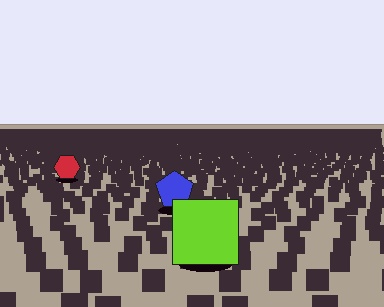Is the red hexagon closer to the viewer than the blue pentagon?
No. The blue pentagon is closer — you can tell from the texture gradient: the ground texture is coarser near it.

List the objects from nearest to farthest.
From nearest to farthest: the lime square, the blue pentagon, the red hexagon.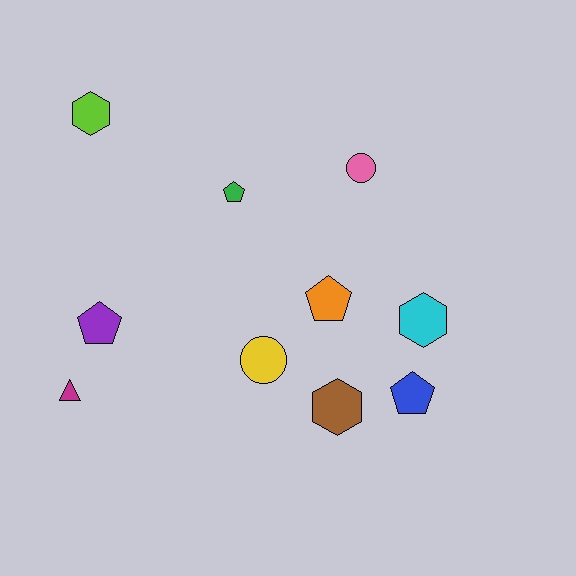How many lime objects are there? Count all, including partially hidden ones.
There is 1 lime object.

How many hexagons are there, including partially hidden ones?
There are 3 hexagons.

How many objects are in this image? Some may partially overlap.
There are 10 objects.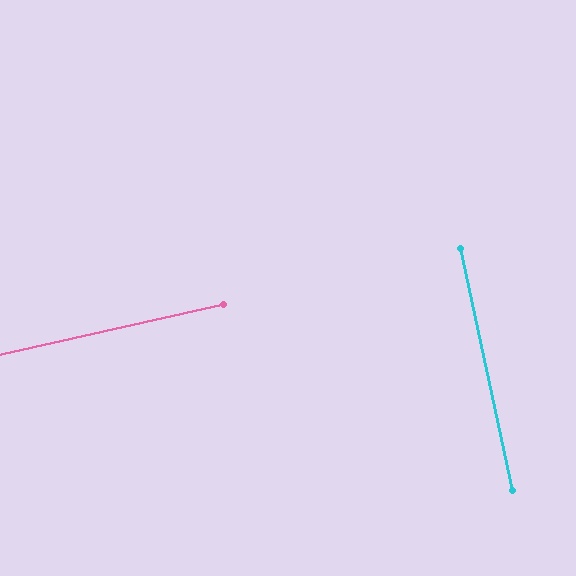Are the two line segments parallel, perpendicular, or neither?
Perpendicular — they meet at approximately 89°.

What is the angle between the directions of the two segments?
Approximately 89 degrees.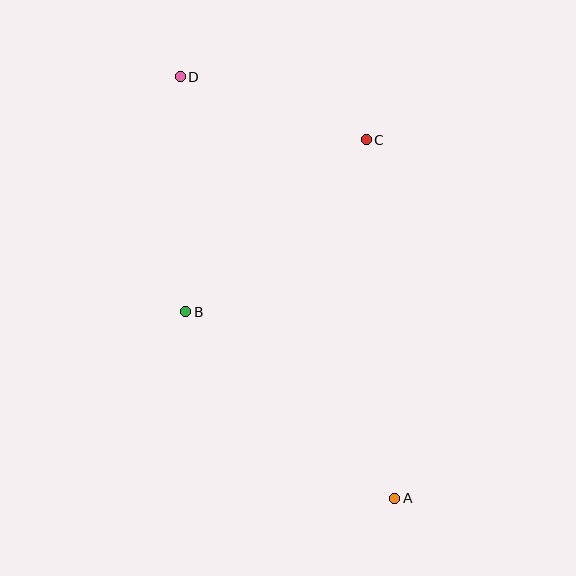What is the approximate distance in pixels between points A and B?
The distance between A and B is approximately 280 pixels.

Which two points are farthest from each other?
Points A and D are farthest from each other.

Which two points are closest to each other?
Points C and D are closest to each other.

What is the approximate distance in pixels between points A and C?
The distance between A and C is approximately 360 pixels.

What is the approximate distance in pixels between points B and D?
The distance between B and D is approximately 235 pixels.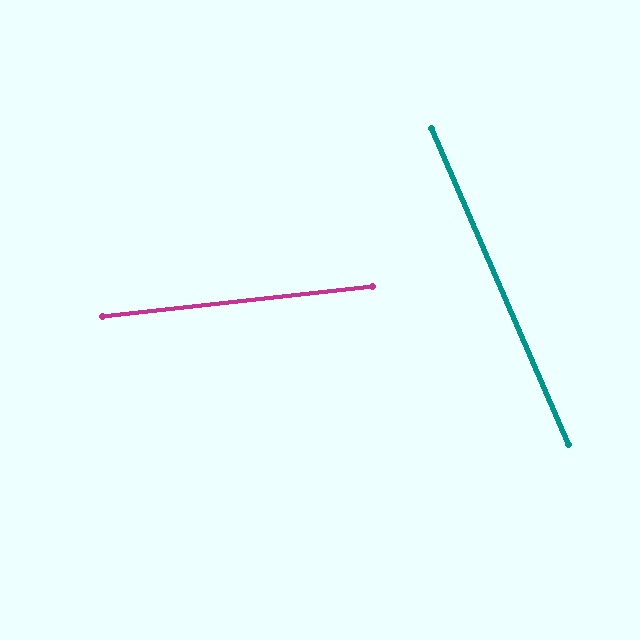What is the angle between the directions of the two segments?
Approximately 73 degrees.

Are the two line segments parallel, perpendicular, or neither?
Neither parallel nor perpendicular — they differ by about 73°.